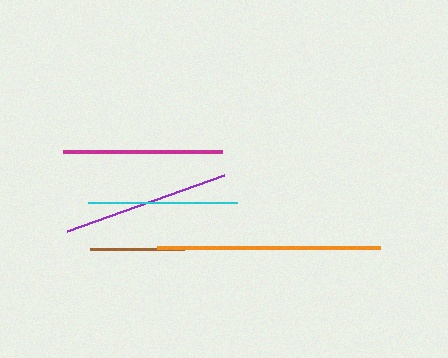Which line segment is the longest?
The orange line is the longest at approximately 223 pixels.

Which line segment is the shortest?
The brown line is the shortest at approximately 94 pixels.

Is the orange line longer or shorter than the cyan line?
The orange line is longer than the cyan line.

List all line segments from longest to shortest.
From longest to shortest: orange, purple, magenta, cyan, brown.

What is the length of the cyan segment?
The cyan segment is approximately 149 pixels long.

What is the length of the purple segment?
The purple segment is approximately 166 pixels long.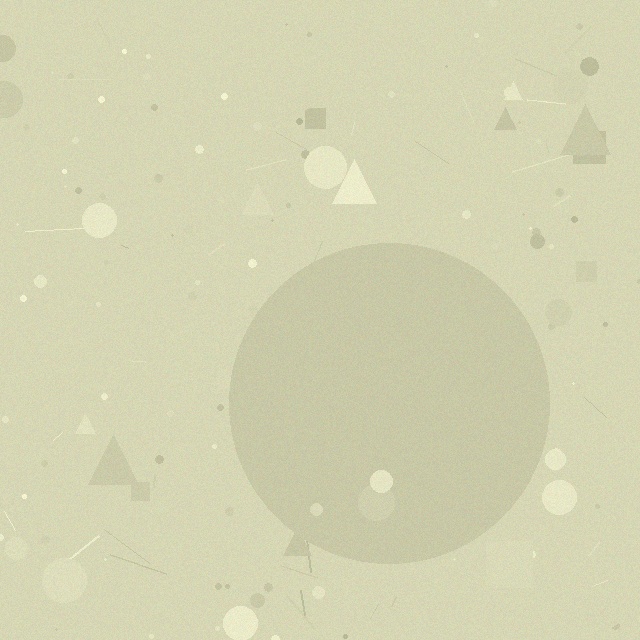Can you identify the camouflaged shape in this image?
The camouflaged shape is a circle.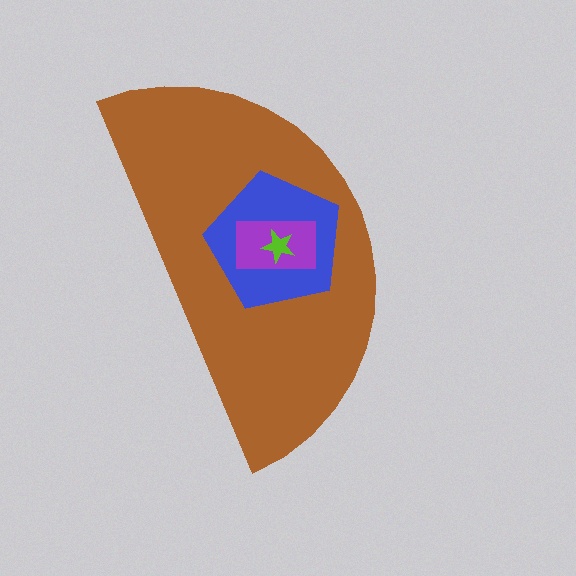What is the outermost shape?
The brown semicircle.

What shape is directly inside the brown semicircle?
The blue pentagon.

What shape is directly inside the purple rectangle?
The lime star.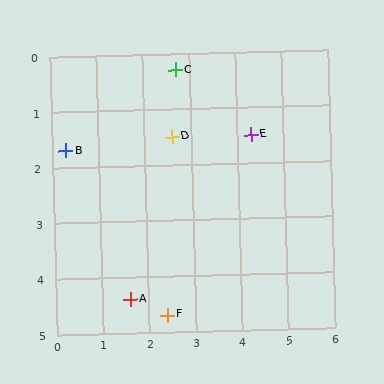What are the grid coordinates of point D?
Point D is at approximately (2.6, 1.5).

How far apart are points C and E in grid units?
Points C and E are about 2.0 grid units apart.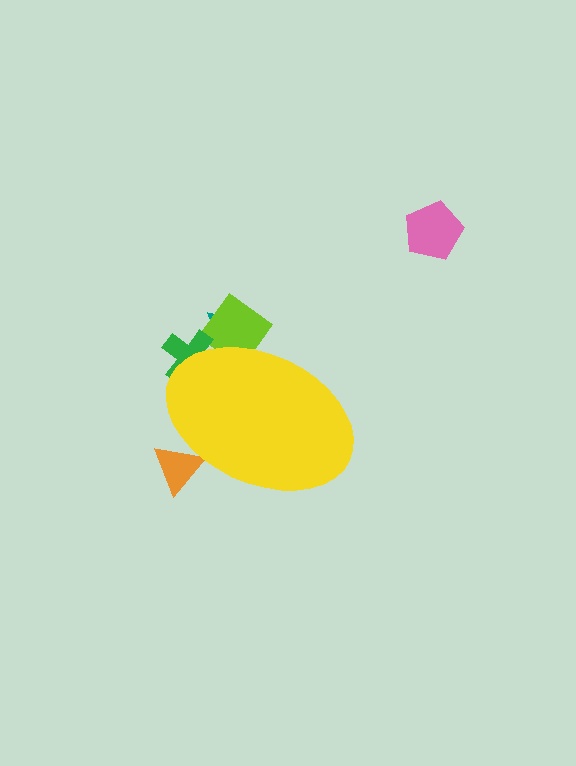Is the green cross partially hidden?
Yes, the green cross is partially hidden behind the yellow ellipse.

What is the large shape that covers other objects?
A yellow ellipse.